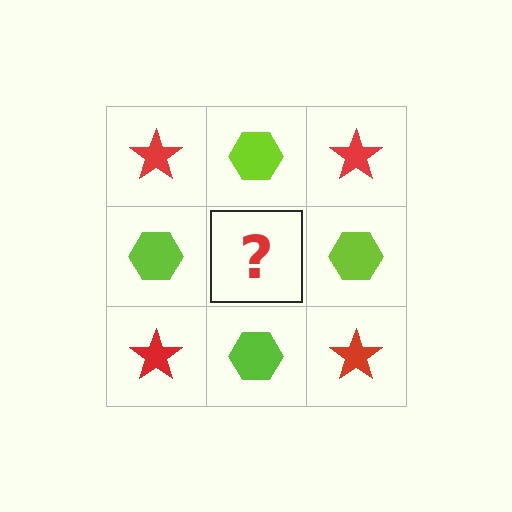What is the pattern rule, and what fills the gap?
The rule is that it alternates red star and lime hexagon in a checkerboard pattern. The gap should be filled with a red star.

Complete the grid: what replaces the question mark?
The question mark should be replaced with a red star.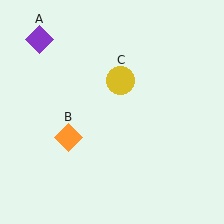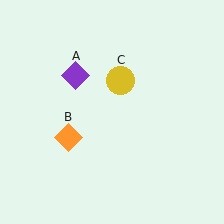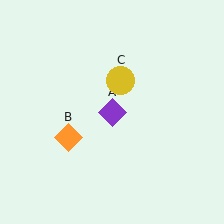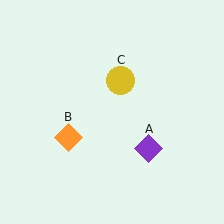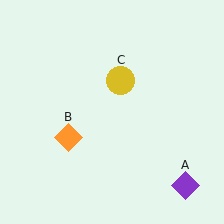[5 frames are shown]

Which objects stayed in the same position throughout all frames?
Orange diamond (object B) and yellow circle (object C) remained stationary.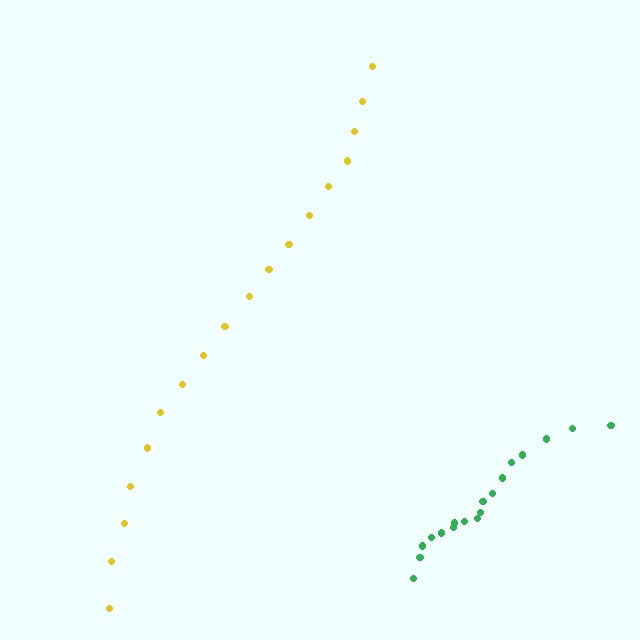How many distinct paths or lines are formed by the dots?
There are 2 distinct paths.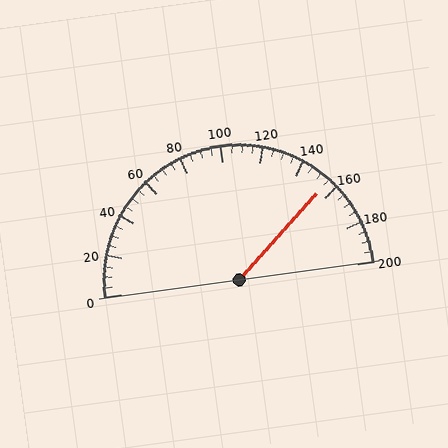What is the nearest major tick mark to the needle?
The nearest major tick mark is 160.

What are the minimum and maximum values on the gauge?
The gauge ranges from 0 to 200.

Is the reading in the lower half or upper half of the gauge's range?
The reading is in the upper half of the range (0 to 200).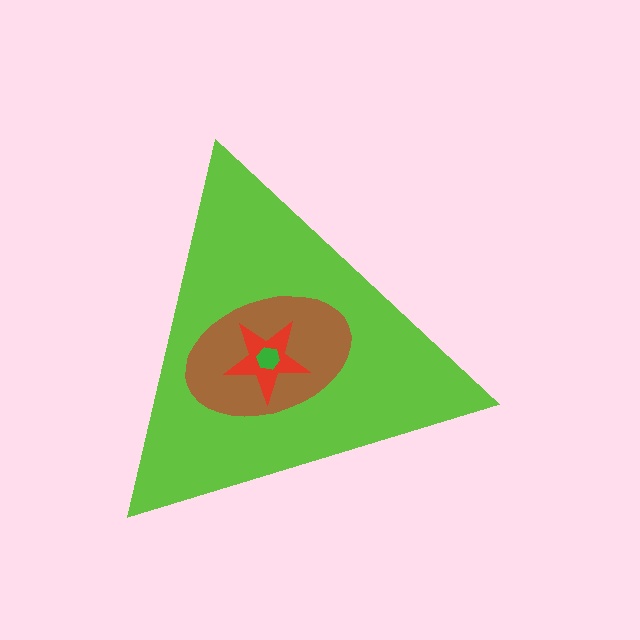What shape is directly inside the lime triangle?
The brown ellipse.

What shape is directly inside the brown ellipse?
The red star.